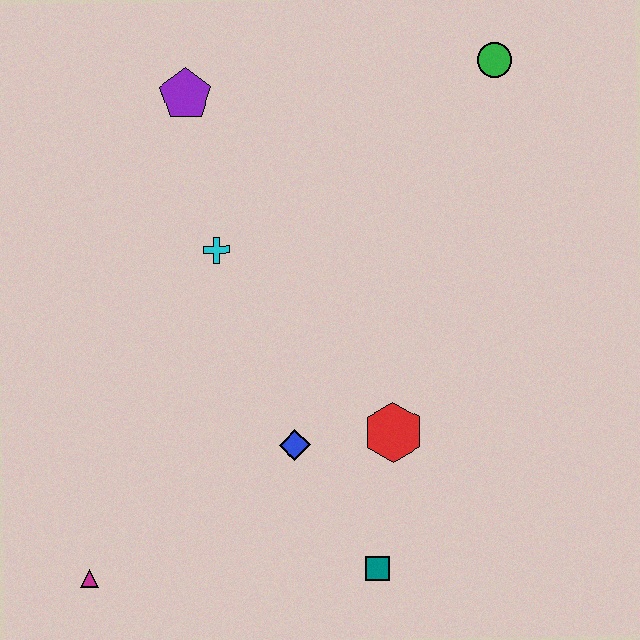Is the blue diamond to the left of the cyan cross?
No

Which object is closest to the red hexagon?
The blue diamond is closest to the red hexagon.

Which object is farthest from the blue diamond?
The green circle is farthest from the blue diamond.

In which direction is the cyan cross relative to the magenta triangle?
The cyan cross is above the magenta triangle.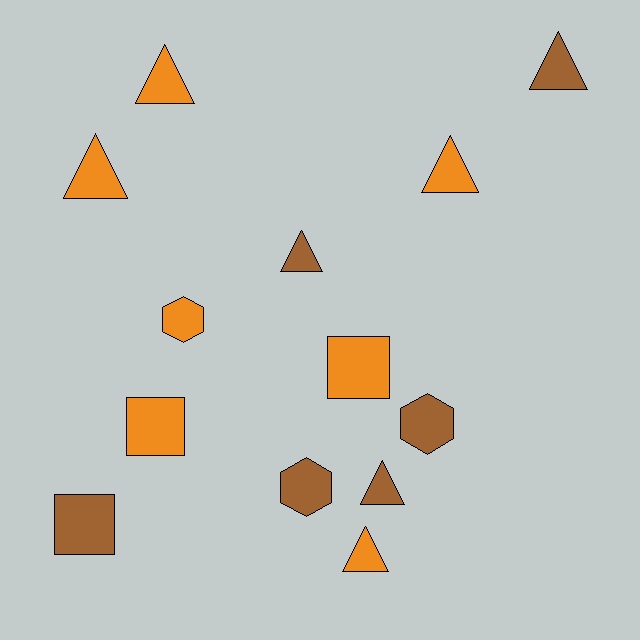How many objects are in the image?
There are 13 objects.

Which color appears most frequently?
Orange, with 7 objects.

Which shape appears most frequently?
Triangle, with 7 objects.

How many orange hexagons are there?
There is 1 orange hexagon.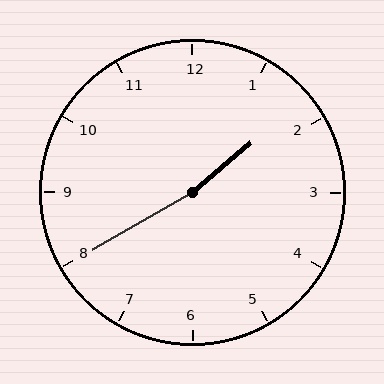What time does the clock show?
1:40.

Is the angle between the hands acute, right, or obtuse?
It is obtuse.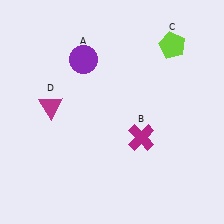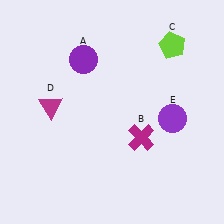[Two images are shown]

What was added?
A purple circle (E) was added in Image 2.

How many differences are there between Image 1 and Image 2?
There is 1 difference between the two images.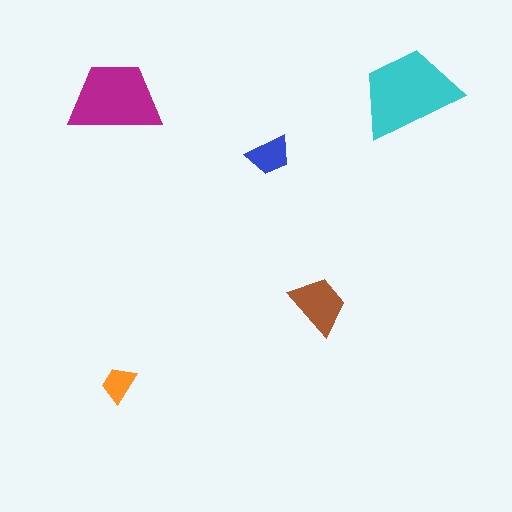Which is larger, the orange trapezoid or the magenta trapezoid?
The magenta one.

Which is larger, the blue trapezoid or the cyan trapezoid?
The cyan one.